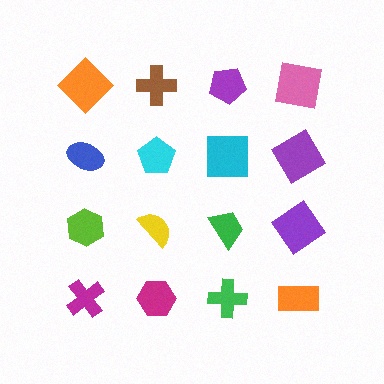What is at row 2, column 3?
A cyan square.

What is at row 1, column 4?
A pink square.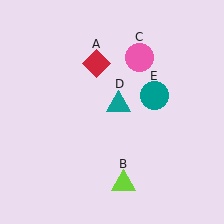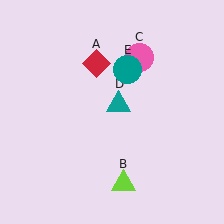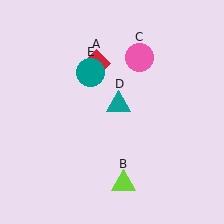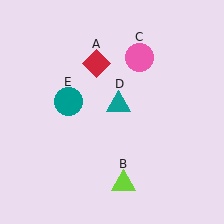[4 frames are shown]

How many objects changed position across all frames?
1 object changed position: teal circle (object E).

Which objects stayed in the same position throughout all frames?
Red diamond (object A) and lime triangle (object B) and pink circle (object C) and teal triangle (object D) remained stationary.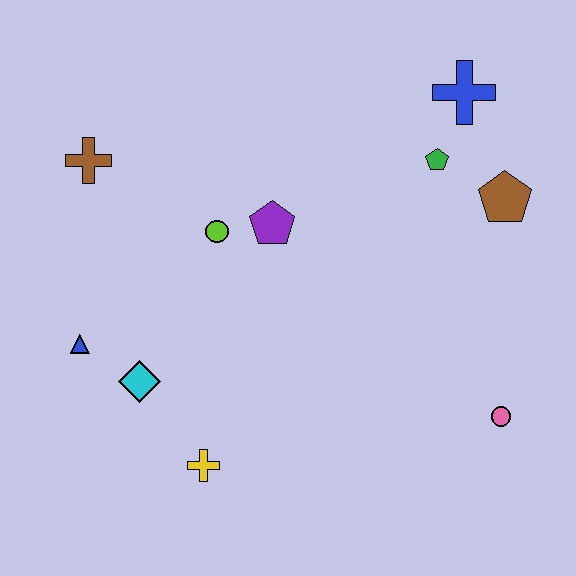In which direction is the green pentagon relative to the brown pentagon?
The green pentagon is to the left of the brown pentagon.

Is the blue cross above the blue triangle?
Yes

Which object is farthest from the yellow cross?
The blue cross is farthest from the yellow cross.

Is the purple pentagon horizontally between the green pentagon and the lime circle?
Yes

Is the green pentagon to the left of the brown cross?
No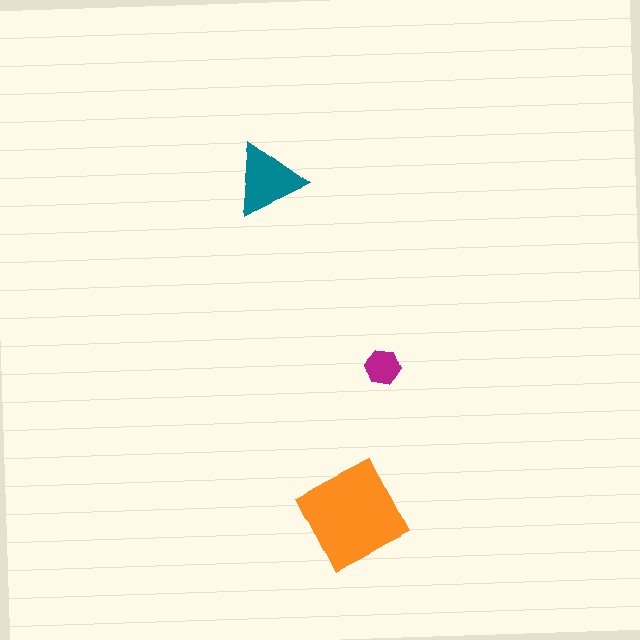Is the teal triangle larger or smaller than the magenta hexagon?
Larger.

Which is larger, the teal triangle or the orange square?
The orange square.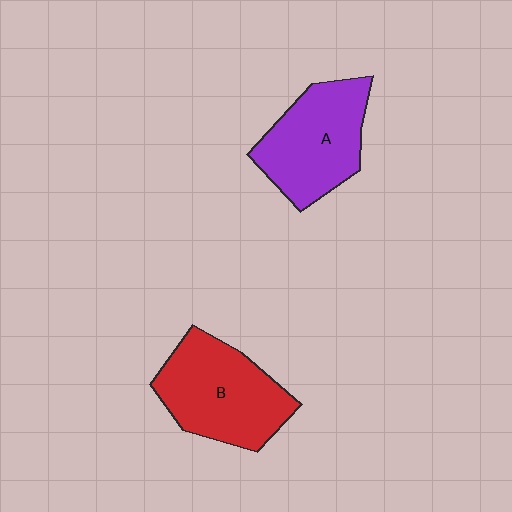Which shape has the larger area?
Shape B (red).